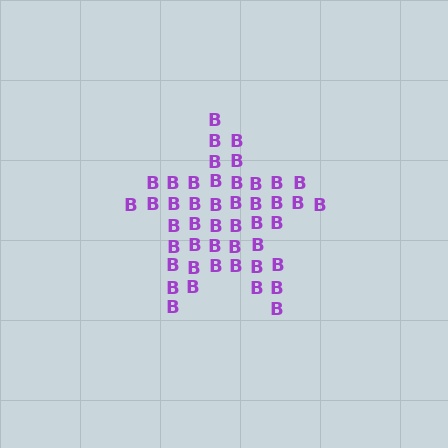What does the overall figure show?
The overall figure shows a star.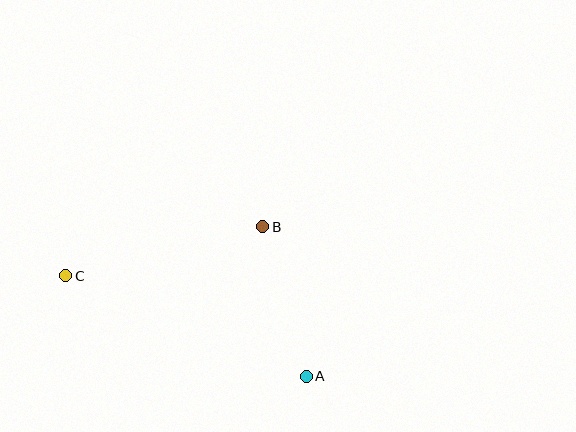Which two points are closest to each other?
Points A and B are closest to each other.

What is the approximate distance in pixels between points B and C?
The distance between B and C is approximately 203 pixels.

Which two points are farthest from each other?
Points A and C are farthest from each other.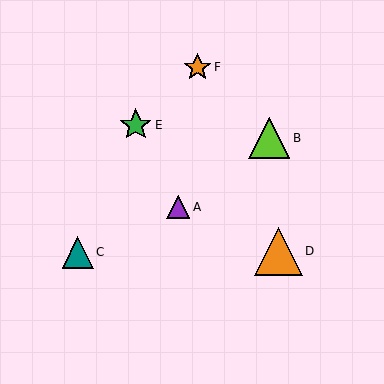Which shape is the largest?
The orange triangle (labeled D) is the largest.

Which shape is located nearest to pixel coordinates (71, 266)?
The teal triangle (labeled C) at (78, 252) is nearest to that location.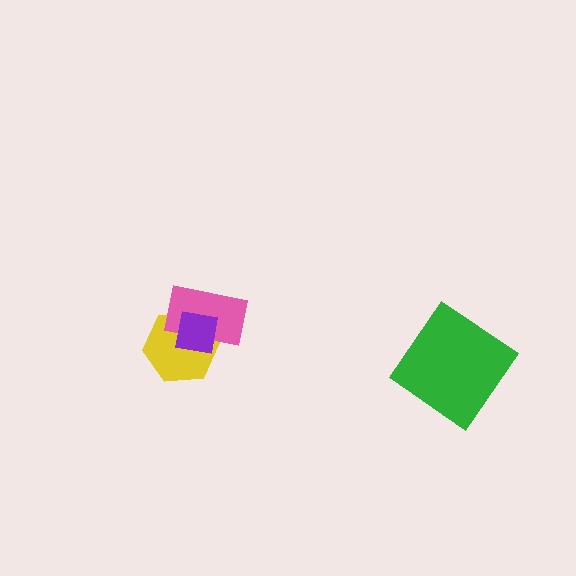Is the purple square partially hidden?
No, no other shape covers it.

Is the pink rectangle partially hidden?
Yes, it is partially covered by another shape.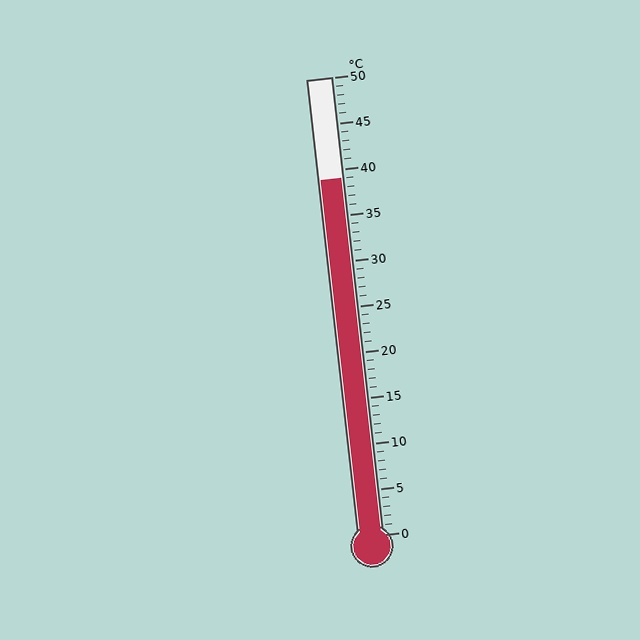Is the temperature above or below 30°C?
The temperature is above 30°C.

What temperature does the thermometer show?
The thermometer shows approximately 39°C.